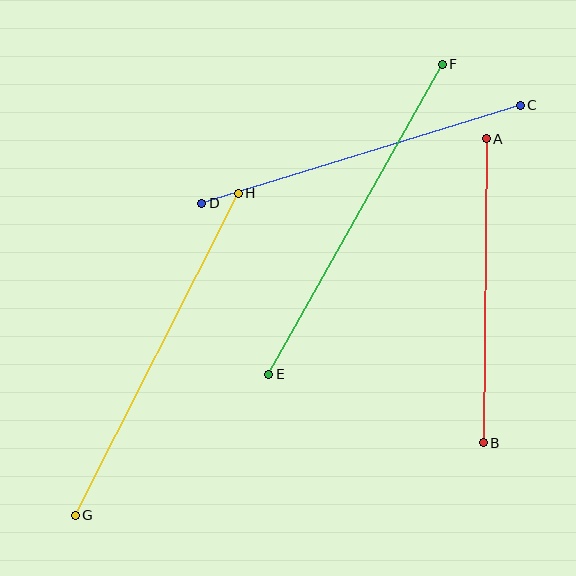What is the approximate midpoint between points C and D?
The midpoint is at approximately (361, 154) pixels.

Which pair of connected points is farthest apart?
Points G and H are farthest apart.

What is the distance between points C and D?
The distance is approximately 333 pixels.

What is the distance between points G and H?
The distance is approximately 361 pixels.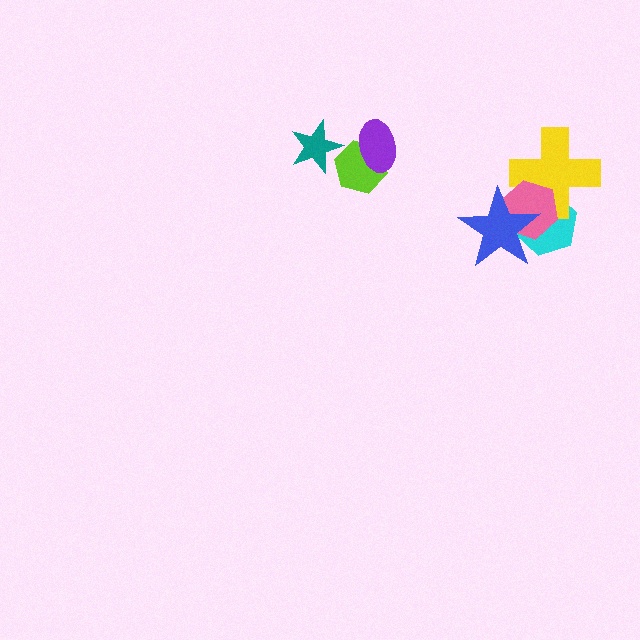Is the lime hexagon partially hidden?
Yes, it is partially covered by another shape.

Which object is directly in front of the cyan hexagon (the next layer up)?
The yellow cross is directly in front of the cyan hexagon.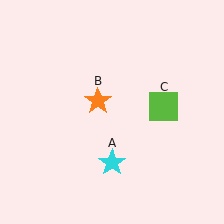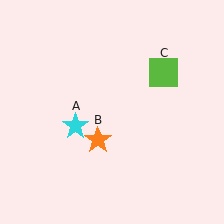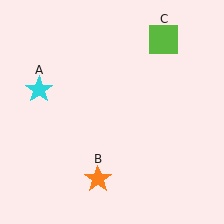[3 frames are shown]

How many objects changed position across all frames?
3 objects changed position: cyan star (object A), orange star (object B), lime square (object C).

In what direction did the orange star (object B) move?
The orange star (object B) moved down.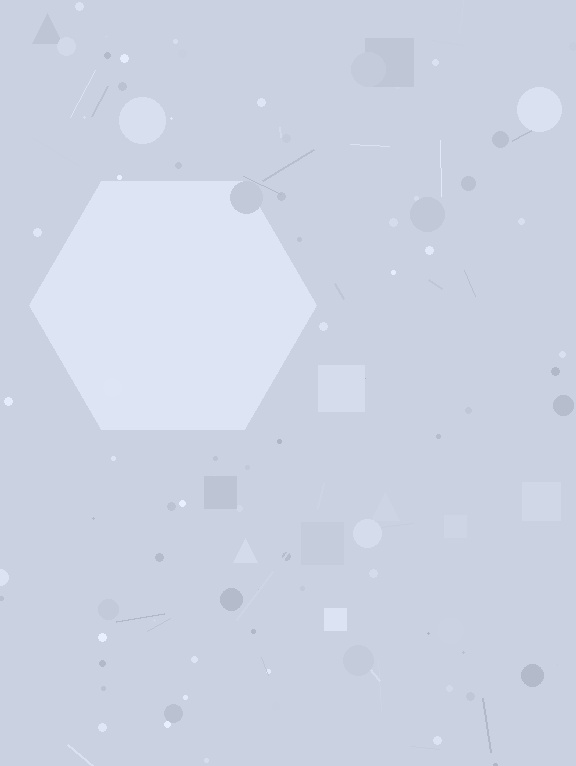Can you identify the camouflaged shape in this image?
The camouflaged shape is a hexagon.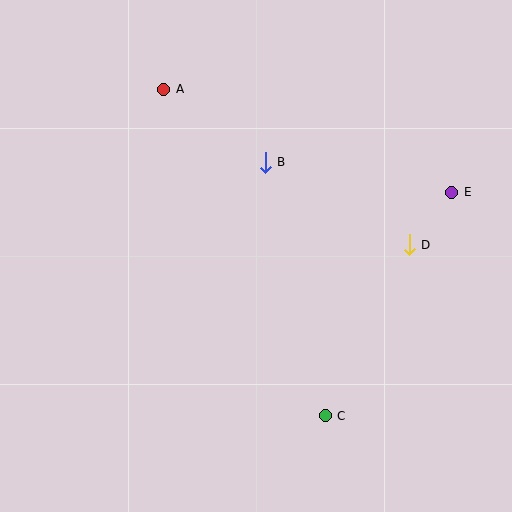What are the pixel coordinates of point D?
Point D is at (409, 245).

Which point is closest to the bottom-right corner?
Point C is closest to the bottom-right corner.